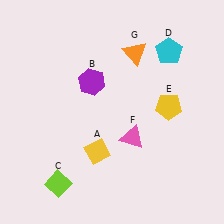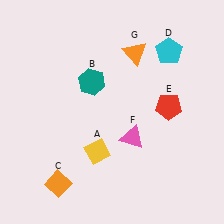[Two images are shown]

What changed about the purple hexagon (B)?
In Image 1, B is purple. In Image 2, it changed to teal.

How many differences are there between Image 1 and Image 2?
There are 3 differences between the two images.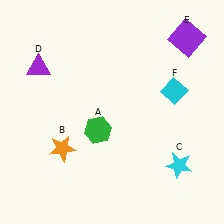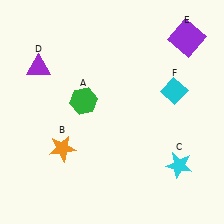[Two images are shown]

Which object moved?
The green hexagon (A) moved up.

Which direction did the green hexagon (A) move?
The green hexagon (A) moved up.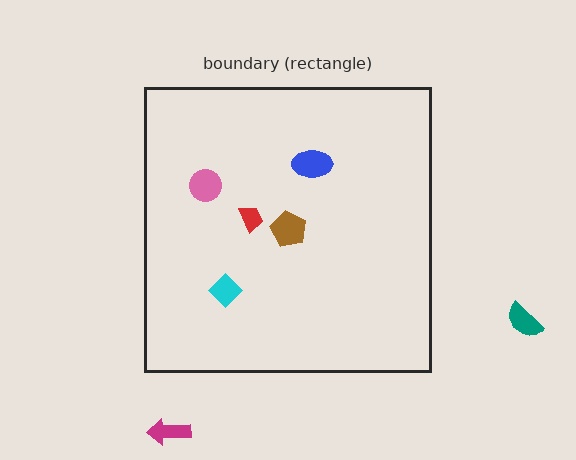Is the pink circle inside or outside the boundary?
Inside.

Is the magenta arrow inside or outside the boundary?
Outside.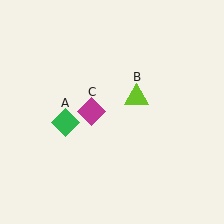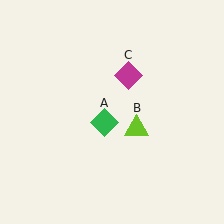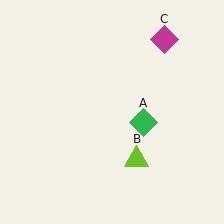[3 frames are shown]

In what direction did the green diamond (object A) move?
The green diamond (object A) moved right.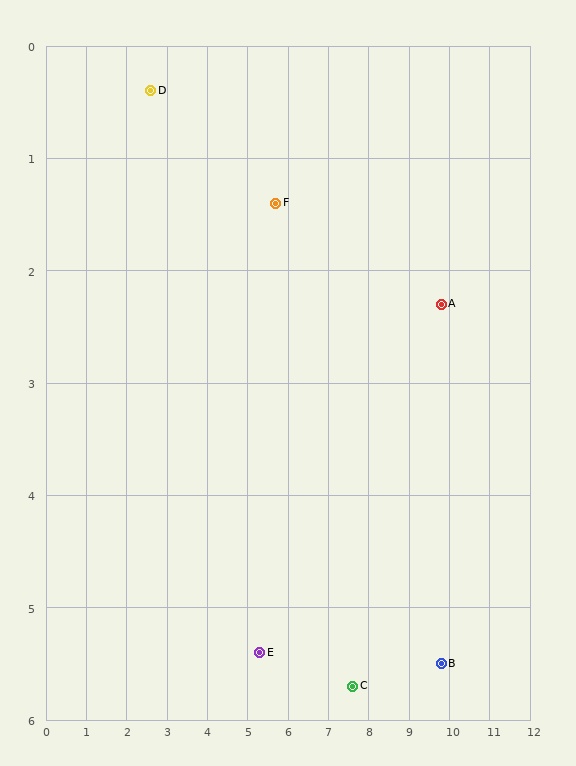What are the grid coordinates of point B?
Point B is at approximately (9.8, 5.5).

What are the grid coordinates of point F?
Point F is at approximately (5.7, 1.4).